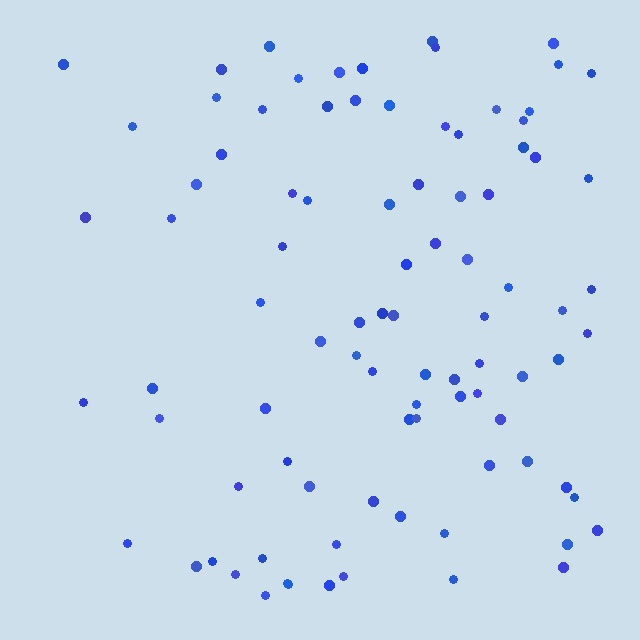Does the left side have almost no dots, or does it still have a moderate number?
Still a moderate number, just noticeably fewer than the right.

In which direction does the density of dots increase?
From left to right, with the right side densest.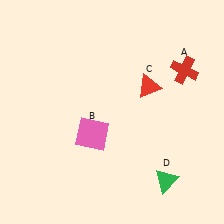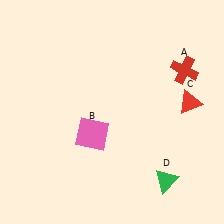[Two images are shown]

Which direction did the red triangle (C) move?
The red triangle (C) moved right.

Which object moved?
The red triangle (C) moved right.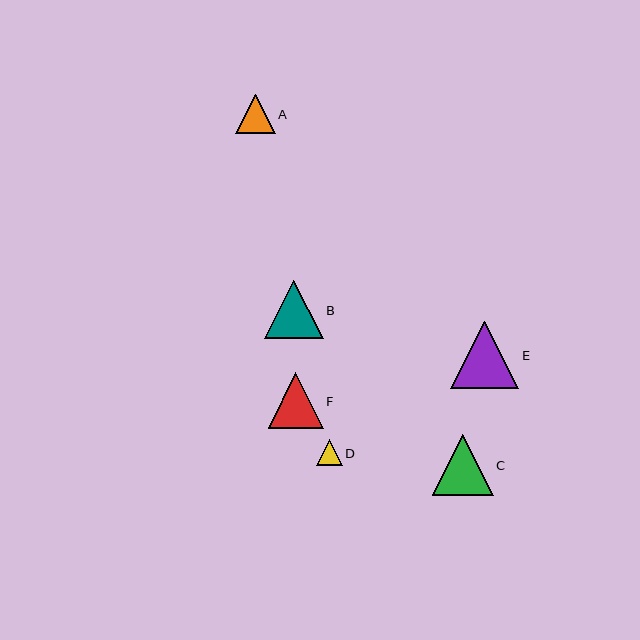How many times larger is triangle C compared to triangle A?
Triangle C is approximately 1.5 times the size of triangle A.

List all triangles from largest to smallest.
From largest to smallest: E, C, B, F, A, D.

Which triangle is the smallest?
Triangle D is the smallest with a size of approximately 25 pixels.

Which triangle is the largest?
Triangle E is the largest with a size of approximately 68 pixels.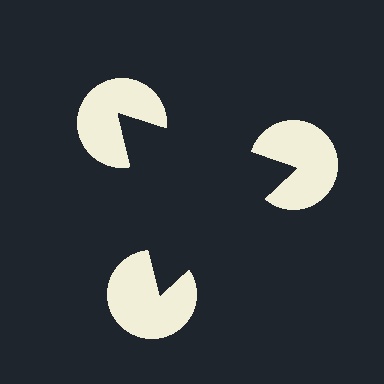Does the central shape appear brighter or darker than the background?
It typically appears slightly darker than the background, even though no actual brightness change is drawn.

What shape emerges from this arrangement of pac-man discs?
An illusory triangle — its edges are inferred from the aligned wedge cuts in the pac-man discs, not physically drawn.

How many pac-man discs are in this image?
There are 3 — one at each vertex of the illusory triangle.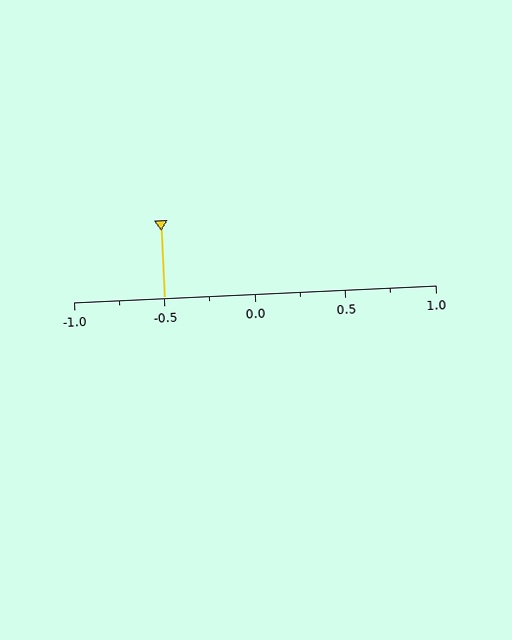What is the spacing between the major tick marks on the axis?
The major ticks are spaced 0.5 apart.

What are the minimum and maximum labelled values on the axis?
The axis runs from -1.0 to 1.0.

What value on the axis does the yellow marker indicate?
The marker indicates approximately -0.5.